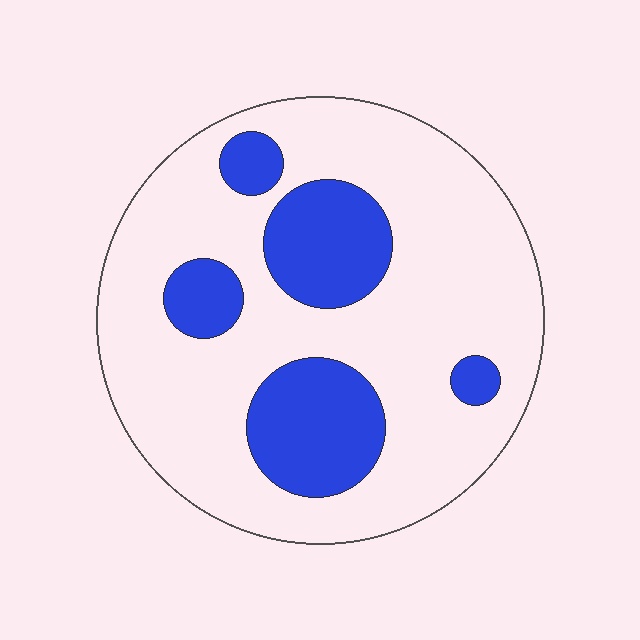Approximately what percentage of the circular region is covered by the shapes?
Approximately 25%.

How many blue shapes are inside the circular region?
5.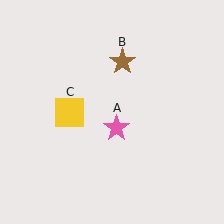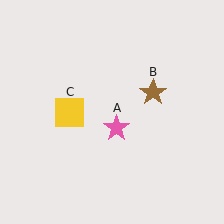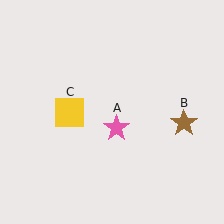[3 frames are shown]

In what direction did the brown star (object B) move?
The brown star (object B) moved down and to the right.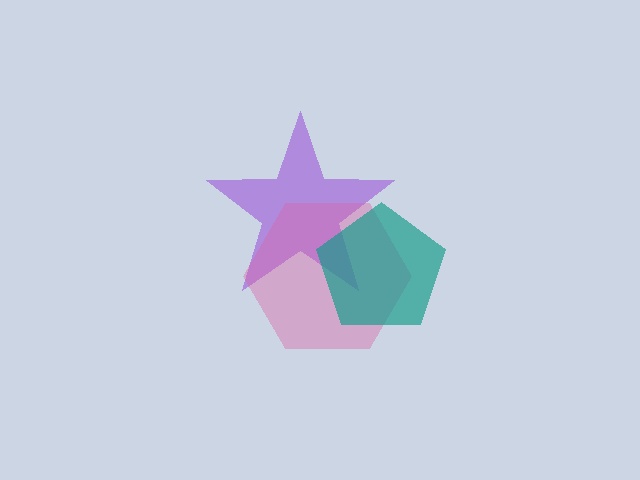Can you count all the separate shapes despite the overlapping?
Yes, there are 3 separate shapes.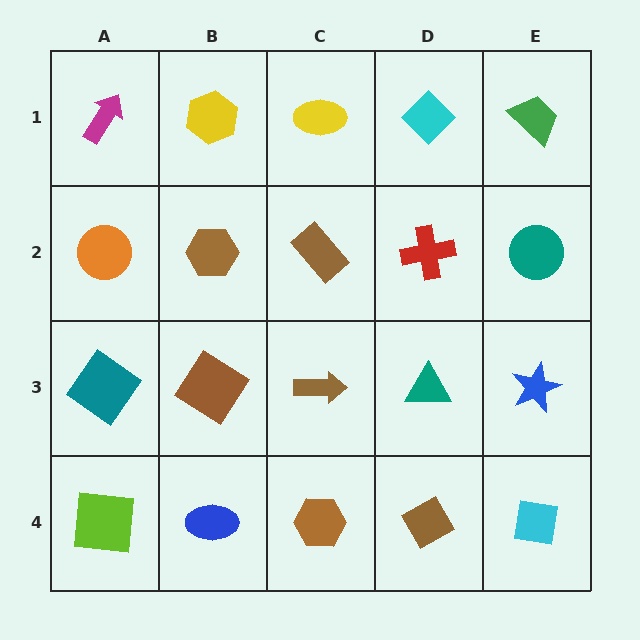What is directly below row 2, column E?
A blue star.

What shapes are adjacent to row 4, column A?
A teal diamond (row 3, column A), a blue ellipse (row 4, column B).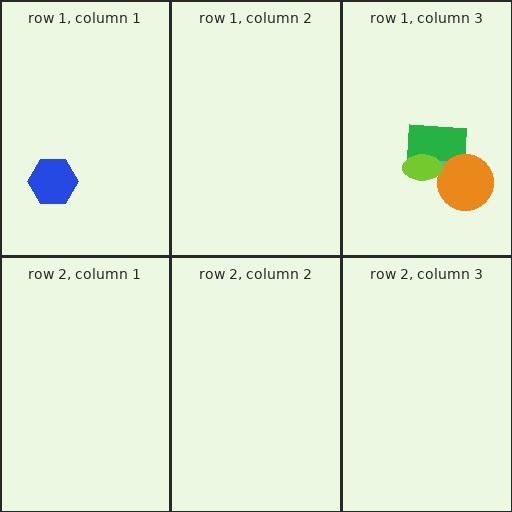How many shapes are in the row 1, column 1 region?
1.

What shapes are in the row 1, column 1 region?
The blue hexagon.